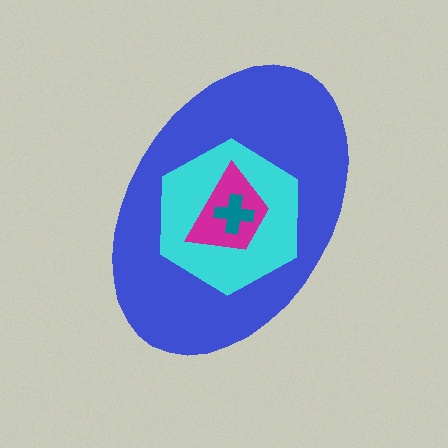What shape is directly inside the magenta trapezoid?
The teal cross.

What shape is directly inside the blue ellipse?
The cyan hexagon.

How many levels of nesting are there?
4.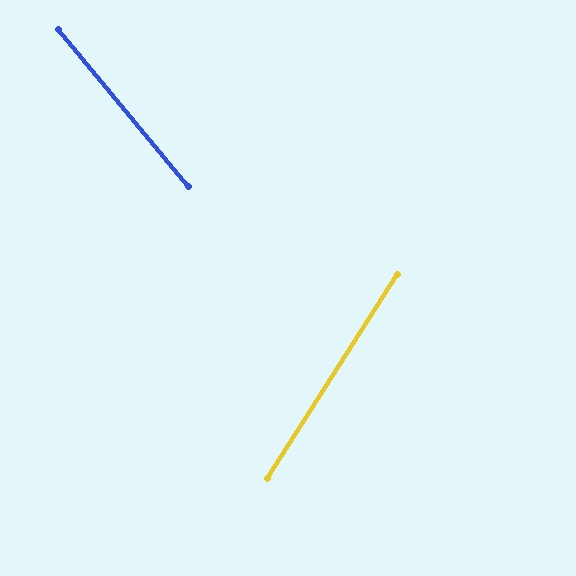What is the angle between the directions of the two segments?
Approximately 72 degrees.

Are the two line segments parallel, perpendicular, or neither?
Neither parallel nor perpendicular — they differ by about 72°.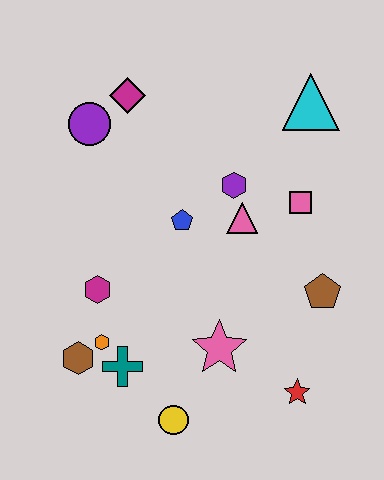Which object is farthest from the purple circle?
The red star is farthest from the purple circle.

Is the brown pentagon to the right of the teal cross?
Yes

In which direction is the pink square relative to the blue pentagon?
The pink square is to the right of the blue pentagon.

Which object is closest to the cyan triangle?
The pink square is closest to the cyan triangle.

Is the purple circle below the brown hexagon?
No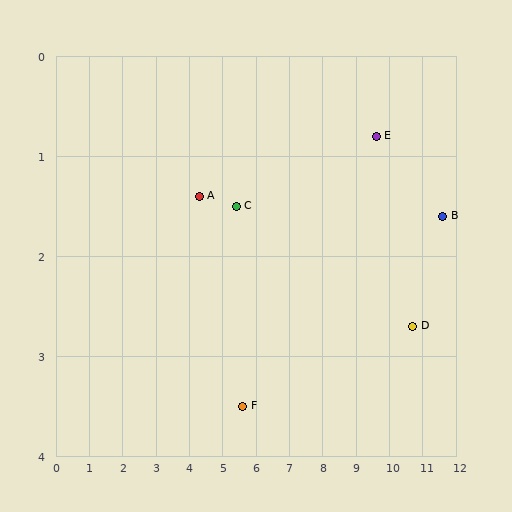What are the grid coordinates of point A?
Point A is at approximately (4.3, 1.4).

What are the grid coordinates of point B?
Point B is at approximately (11.6, 1.6).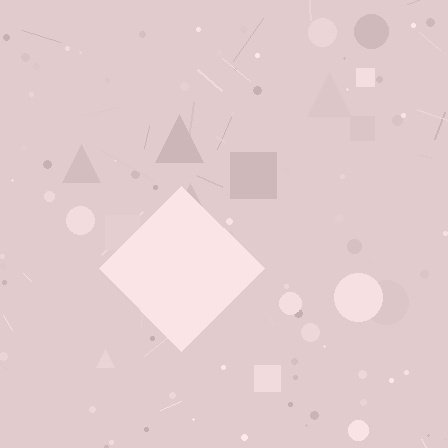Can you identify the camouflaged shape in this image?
The camouflaged shape is a diamond.